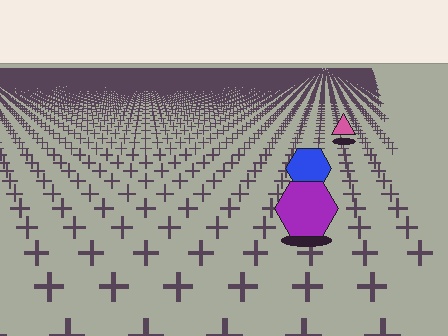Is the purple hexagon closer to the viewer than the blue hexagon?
Yes. The purple hexagon is closer — you can tell from the texture gradient: the ground texture is coarser near it.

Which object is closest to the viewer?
The purple hexagon is closest. The texture marks near it are larger and more spread out.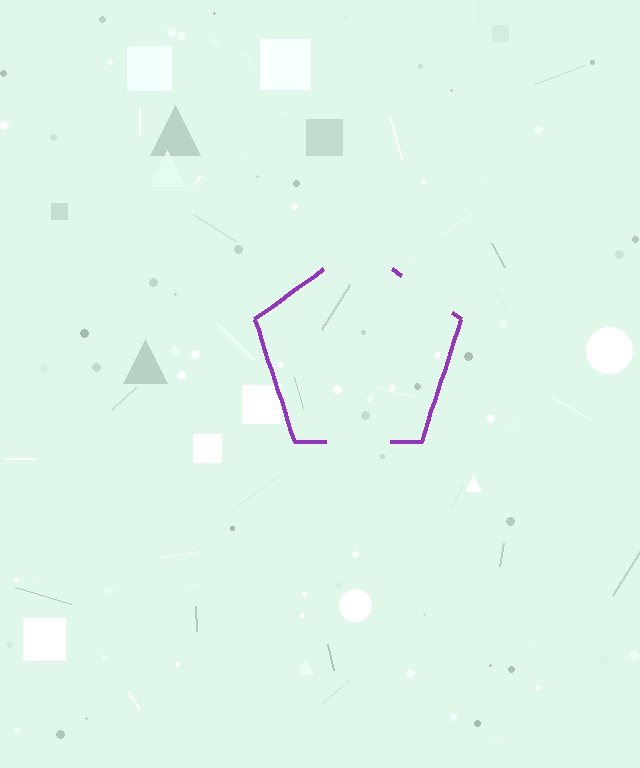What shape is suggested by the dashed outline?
The dashed outline suggests a pentagon.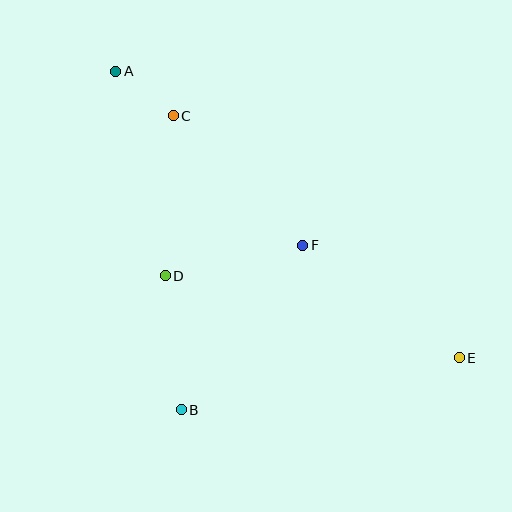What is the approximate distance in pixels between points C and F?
The distance between C and F is approximately 183 pixels.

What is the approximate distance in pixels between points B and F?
The distance between B and F is approximately 204 pixels.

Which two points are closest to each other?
Points A and C are closest to each other.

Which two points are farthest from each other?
Points A and E are farthest from each other.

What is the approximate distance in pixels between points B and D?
The distance between B and D is approximately 135 pixels.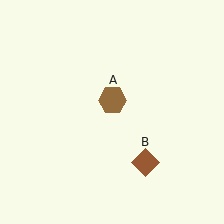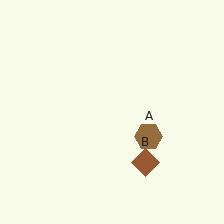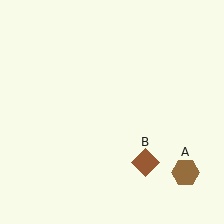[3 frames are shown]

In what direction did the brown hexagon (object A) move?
The brown hexagon (object A) moved down and to the right.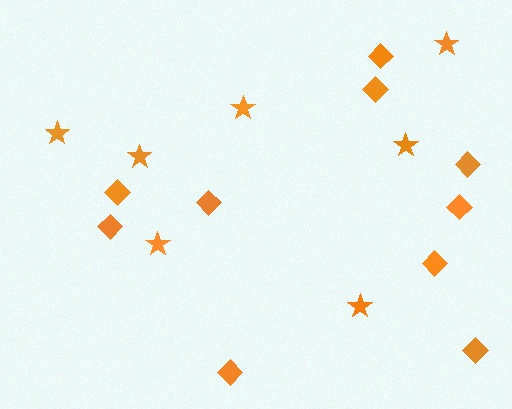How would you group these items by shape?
There are 2 groups: one group of diamonds (10) and one group of stars (7).